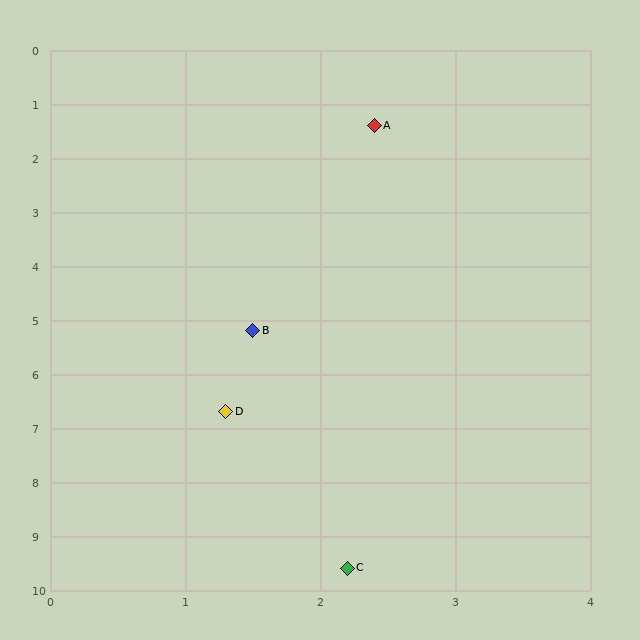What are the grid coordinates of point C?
Point C is at approximately (2.2, 9.6).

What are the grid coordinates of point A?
Point A is at approximately (2.4, 1.4).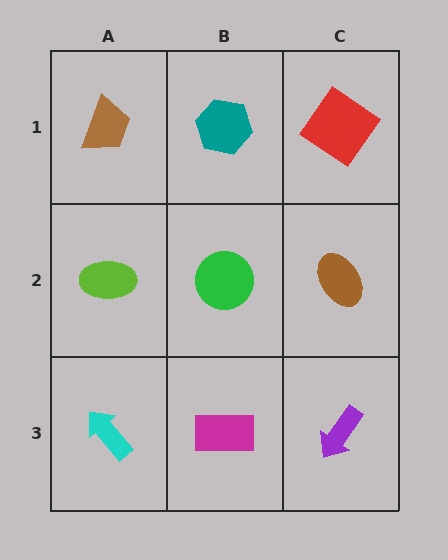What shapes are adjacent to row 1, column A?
A lime ellipse (row 2, column A), a teal hexagon (row 1, column B).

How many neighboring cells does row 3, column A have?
2.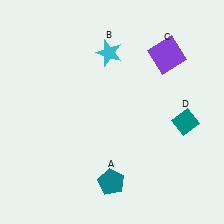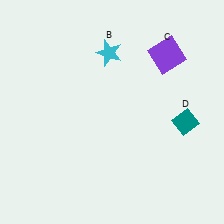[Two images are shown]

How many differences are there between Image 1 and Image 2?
There is 1 difference between the two images.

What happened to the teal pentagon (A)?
The teal pentagon (A) was removed in Image 2. It was in the bottom-left area of Image 1.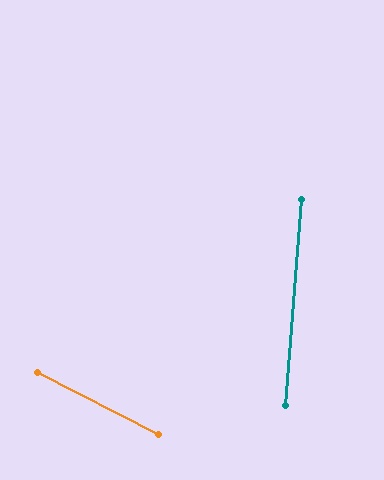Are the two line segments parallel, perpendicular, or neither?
Neither parallel nor perpendicular — they differ by about 67°.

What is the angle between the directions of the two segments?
Approximately 67 degrees.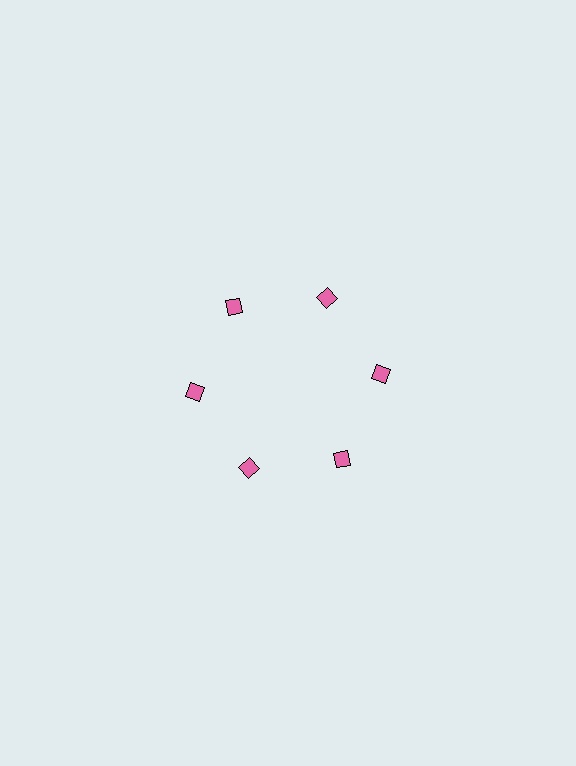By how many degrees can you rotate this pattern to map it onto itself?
The pattern maps onto itself every 60 degrees of rotation.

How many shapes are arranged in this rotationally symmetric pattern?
There are 6 shapes, arranged in 6 groups of 1.